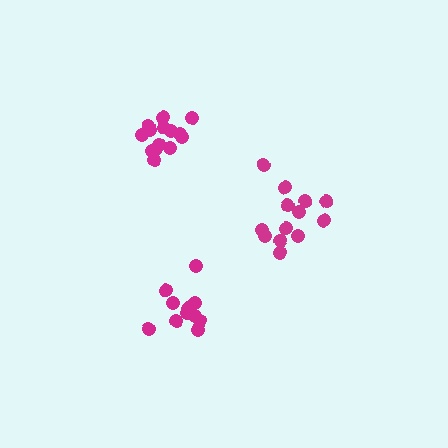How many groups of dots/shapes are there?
There are 3 groups.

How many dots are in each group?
Group 1: 13 dots, Group 2: 14 dots, Group 3: 12 dots (39 total).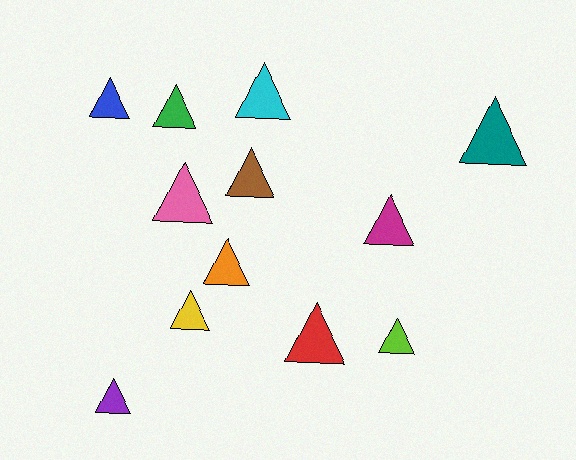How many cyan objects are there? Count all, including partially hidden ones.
There is 1 cyan object.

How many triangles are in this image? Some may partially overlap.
There are 12 triangles.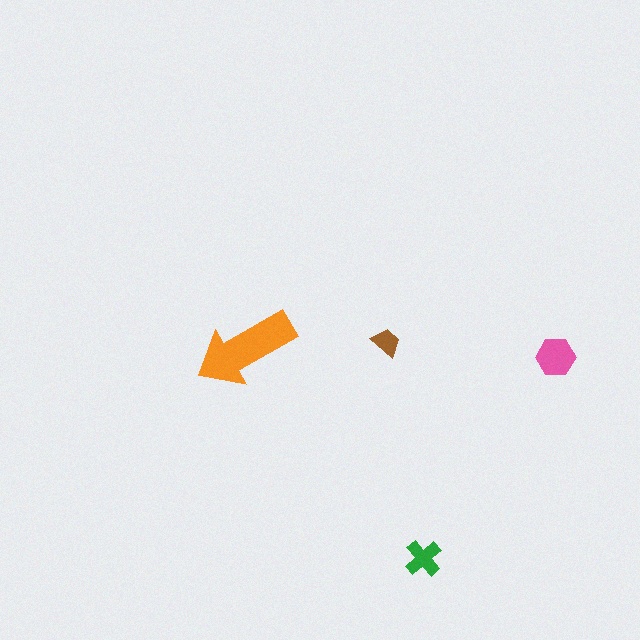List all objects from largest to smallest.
The orange arrow, the pink hexagon, the green cross, the brown trapezoid.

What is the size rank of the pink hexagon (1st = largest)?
2nd.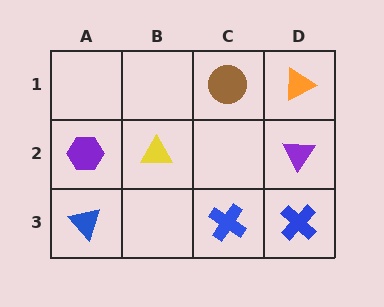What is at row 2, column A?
A purple hexagon.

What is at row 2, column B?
A yellow triangle.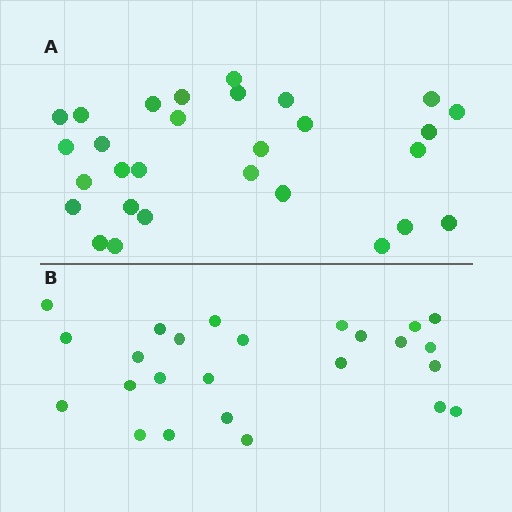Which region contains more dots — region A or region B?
Region A (the top region) has more dots.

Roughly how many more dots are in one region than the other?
Region A has about 4 more dots than region B.